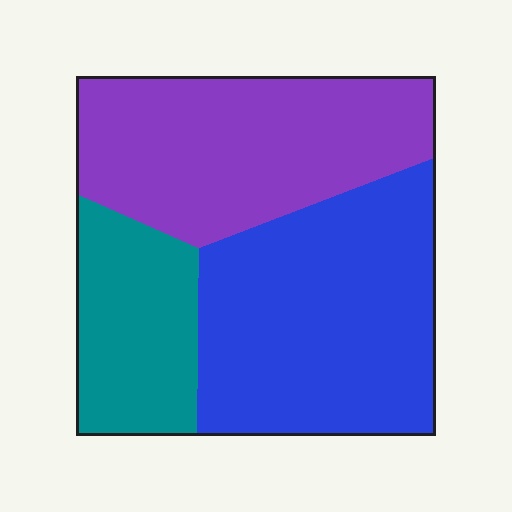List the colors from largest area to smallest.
From largest to smallest: blue, purple, teal.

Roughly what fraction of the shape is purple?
Purple takes up about three eighths (3/8) of the shape.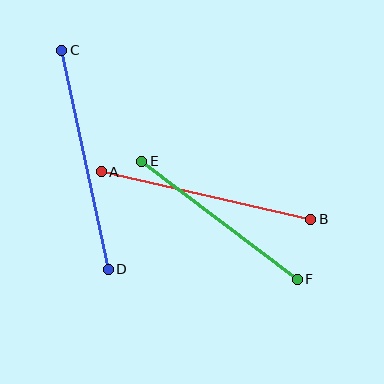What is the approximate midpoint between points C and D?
The midpoint is at approximately (85, 160) pixels.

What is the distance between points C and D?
The distance is approximately 224 pixels.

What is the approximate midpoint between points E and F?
The midpoint is at approximately (220, 220) pixels.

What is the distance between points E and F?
The distance is approximately 196 pixels.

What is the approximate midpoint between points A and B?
The midpoint is at approximately (206, 196) pixels.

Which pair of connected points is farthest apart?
Points C and D are farthest apart.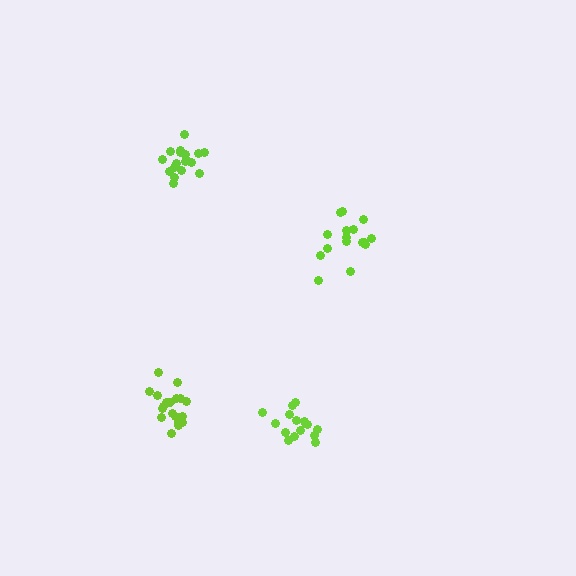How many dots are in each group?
Group 1: 16 dots, Group 2: 19 dots, Group 3: 16 dots, Group 4: 19 dots (70 total).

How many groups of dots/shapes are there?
There are 4 groups.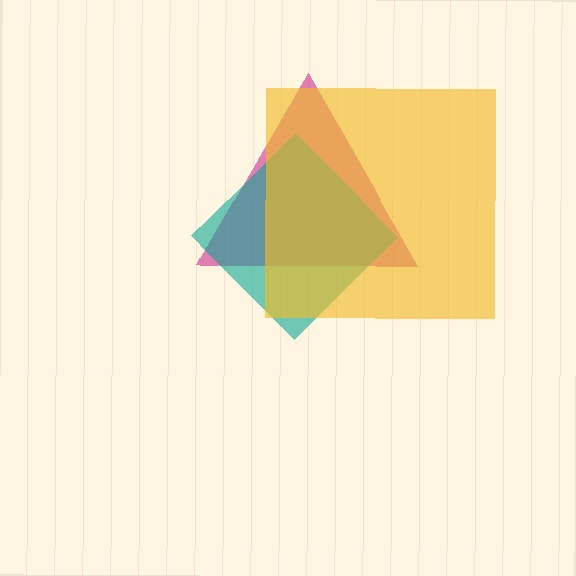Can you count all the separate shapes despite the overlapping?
Yes, there are 3 separate shapes.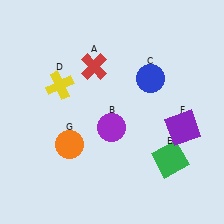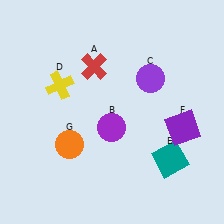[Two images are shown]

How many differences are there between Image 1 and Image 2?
There are 2 differences between the two images.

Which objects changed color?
C changed from blue to purple. E changed from green to teal.